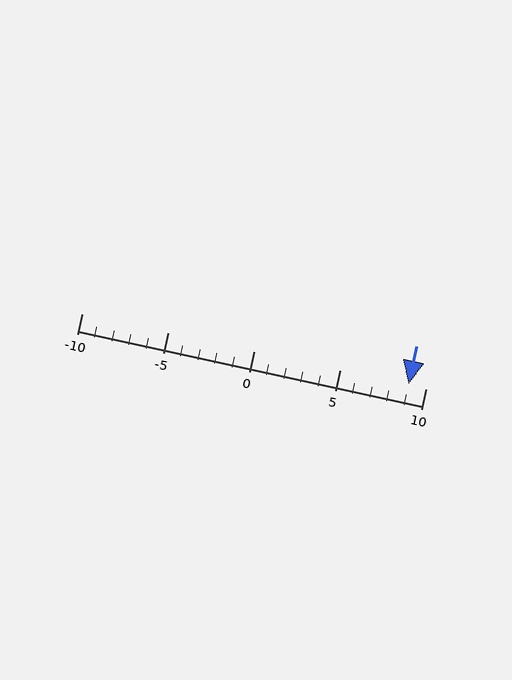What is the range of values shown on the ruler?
The ruler shows values from -10 to 10.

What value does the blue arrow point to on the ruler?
The blue arrow points to approximately 9.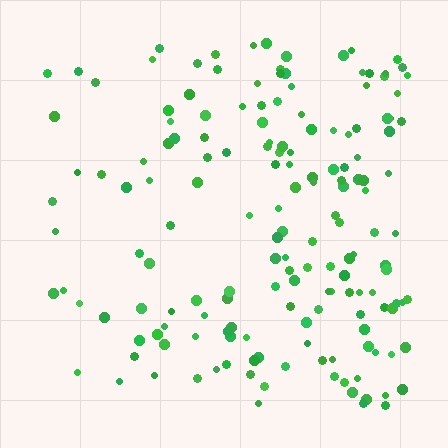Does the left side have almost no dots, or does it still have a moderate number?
Still a moderate number, just noticeably fewer than the right.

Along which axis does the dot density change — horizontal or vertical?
Horizontal.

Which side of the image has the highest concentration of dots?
The right.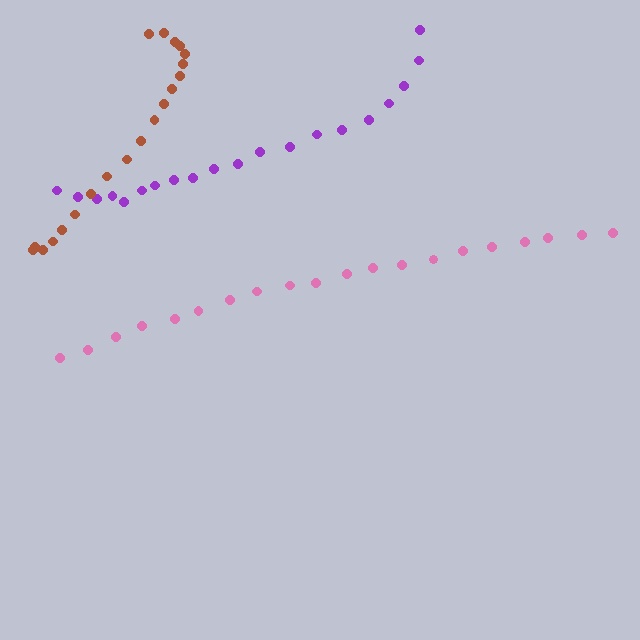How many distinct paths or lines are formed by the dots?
There are 3 distinct paths.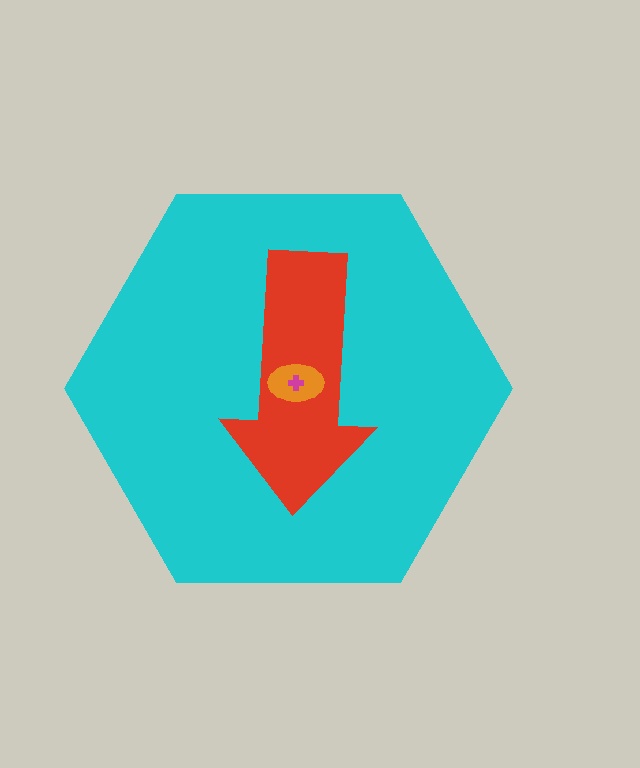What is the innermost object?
The magenta cross.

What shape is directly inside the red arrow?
The orange ellipse.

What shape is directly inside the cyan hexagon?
The red arrow.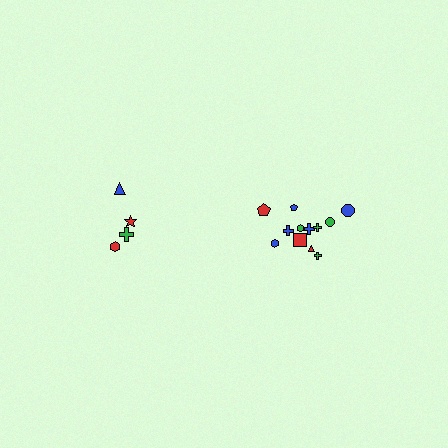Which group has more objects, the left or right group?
The right group.